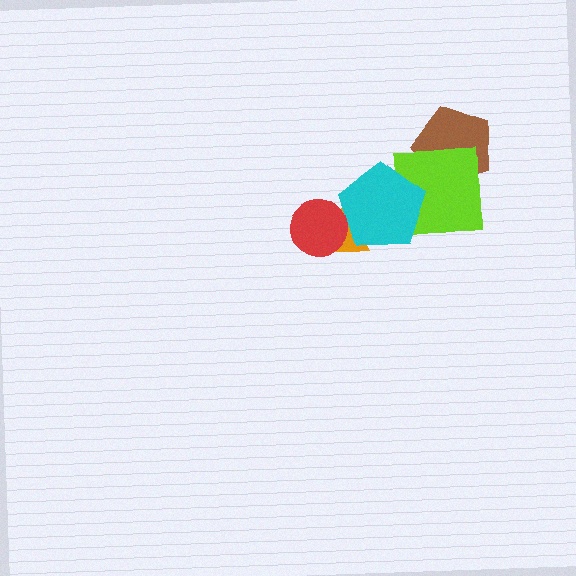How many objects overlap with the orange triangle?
2 objects overlap with the orange triangle.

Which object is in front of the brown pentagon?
The lime square is in front of the brown pentagon.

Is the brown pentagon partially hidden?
Yes, it is partially covered by another shape.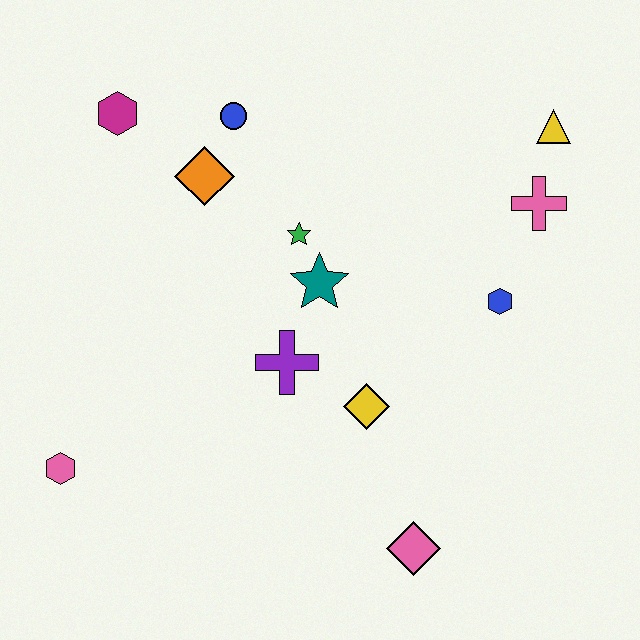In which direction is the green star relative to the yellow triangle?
The green star is to the left of the yellow triangle.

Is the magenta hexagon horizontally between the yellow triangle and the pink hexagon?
Yes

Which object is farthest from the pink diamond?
The magenta hexagon is farthest from the pink diamond.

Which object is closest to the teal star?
The green star is closest to the teal star.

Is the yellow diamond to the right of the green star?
Yes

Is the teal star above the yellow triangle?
No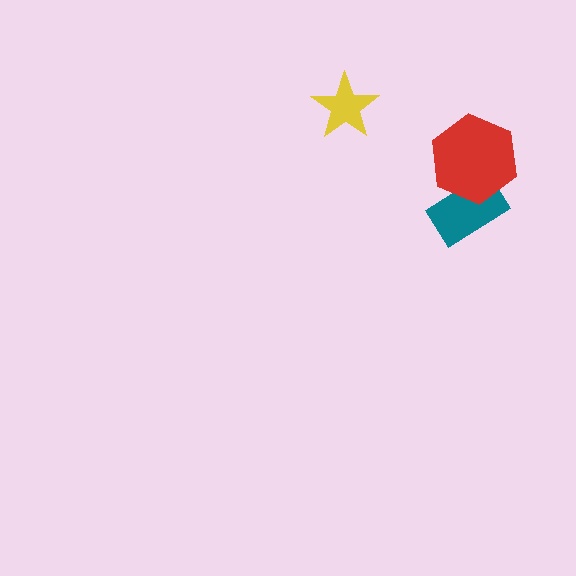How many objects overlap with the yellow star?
0 objects overlap with the yellow star.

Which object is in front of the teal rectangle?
The red hexagon is in front of the teal rectangle.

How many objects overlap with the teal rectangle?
1 object overlaps with the teal rectangle.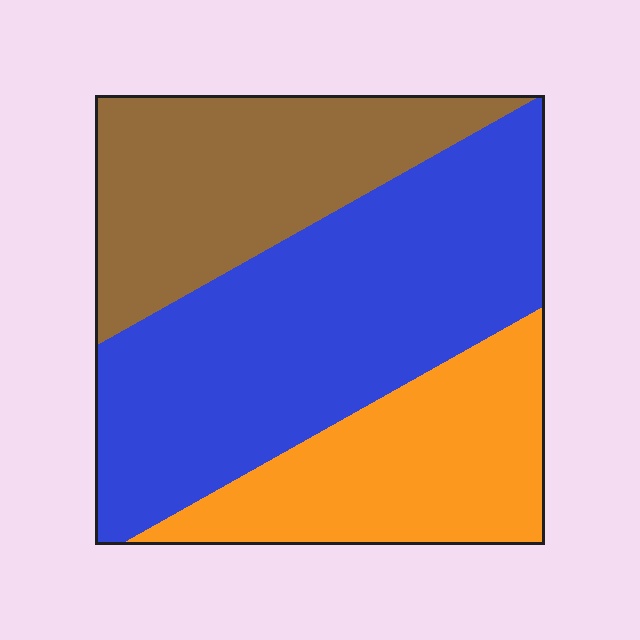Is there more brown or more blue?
Blue.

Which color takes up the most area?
Blue, at roughly 45%.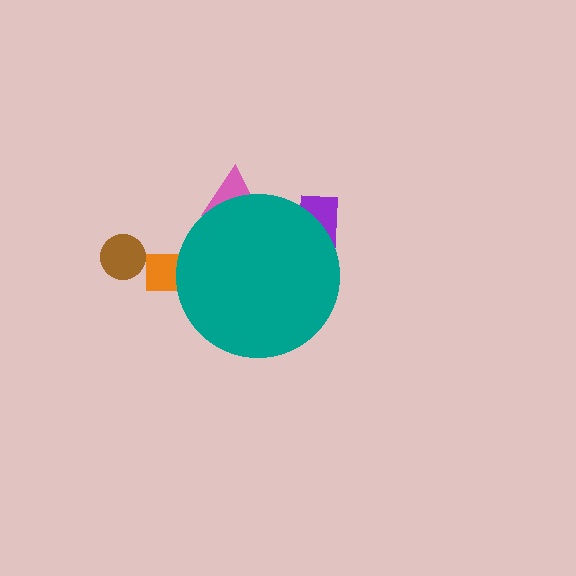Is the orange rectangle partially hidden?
Yes, the orange rectangle is partially hidden behind the teal circle.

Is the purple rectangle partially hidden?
Yes, the purple rectangle is partially hidden behind the teal circle.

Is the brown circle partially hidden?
No, the brown circle is fully visible.